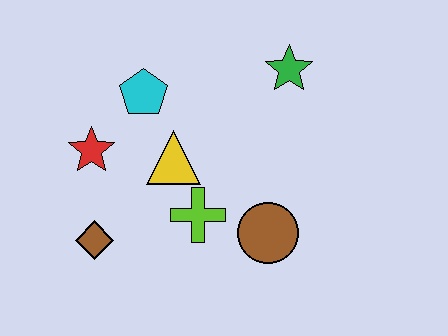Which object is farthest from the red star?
The green star is farthest from the red star.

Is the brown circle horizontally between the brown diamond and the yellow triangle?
No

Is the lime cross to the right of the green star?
No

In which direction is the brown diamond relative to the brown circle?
The brown diamond is to the left of the brown circle.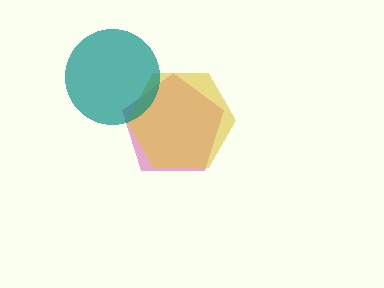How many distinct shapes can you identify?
There are 3 distinct shapes: a magenta pentagon, a yellow hexagon, a teal circle.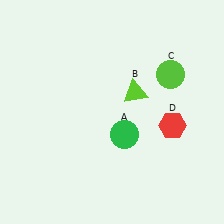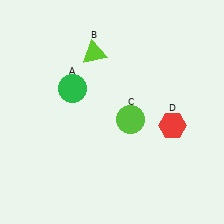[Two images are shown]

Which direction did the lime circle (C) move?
The lime circle (C) moved down.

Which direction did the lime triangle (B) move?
The lime triangle (B) moved left.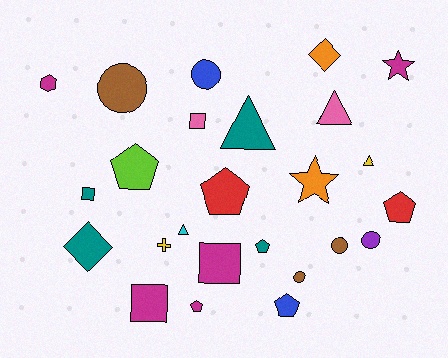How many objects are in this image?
There are 25 objects.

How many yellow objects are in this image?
There are 2 yellow objects.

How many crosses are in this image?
There is 1 cross.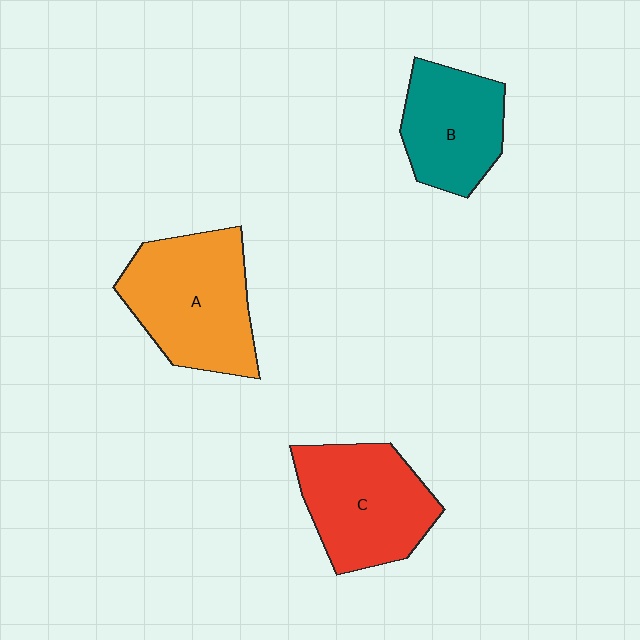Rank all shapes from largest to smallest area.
From largest to smallest: A (orange), C (red), B (teal).